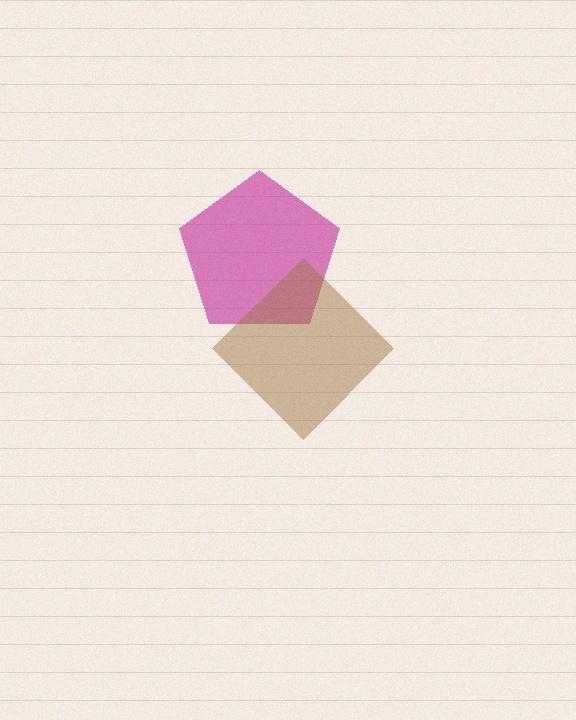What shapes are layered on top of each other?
The layered shapes are: a magenta pentagon, a brown diamond.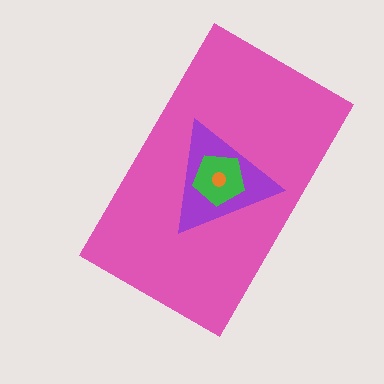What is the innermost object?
The orange circle.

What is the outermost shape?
The pink rectangle.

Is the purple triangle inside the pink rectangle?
Yes.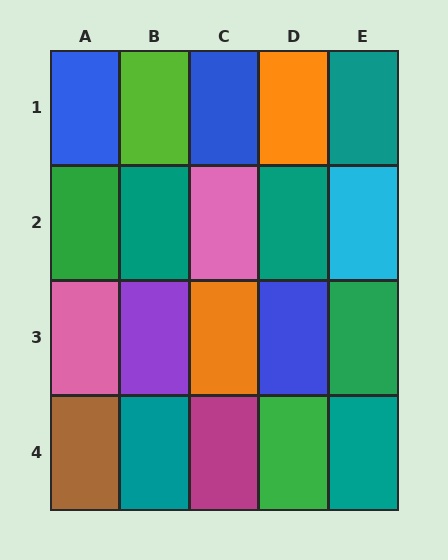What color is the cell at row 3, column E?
Green.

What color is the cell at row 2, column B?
Teal.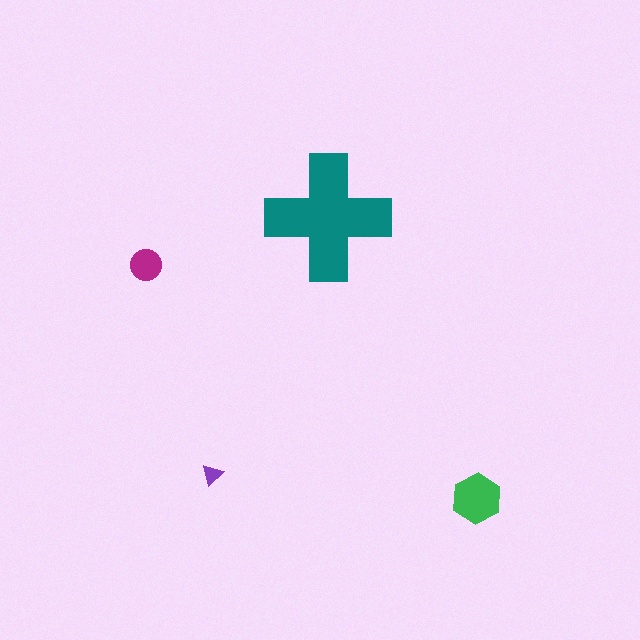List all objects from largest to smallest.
The teal cross, the green hexagon, the magenta circle, the purple triangle.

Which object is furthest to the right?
The green hexagon is rightmost.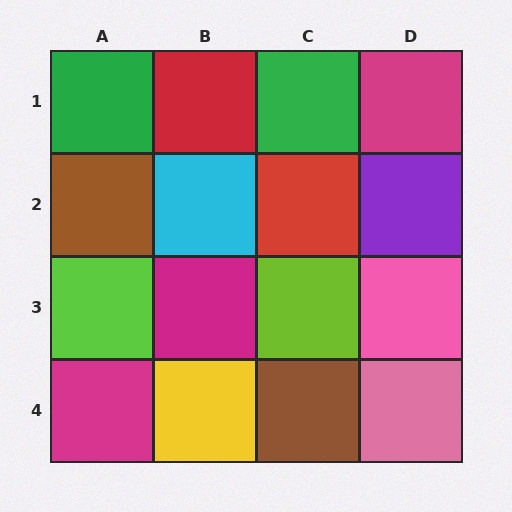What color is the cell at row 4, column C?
Brown.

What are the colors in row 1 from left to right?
Green, red, green, magenta.